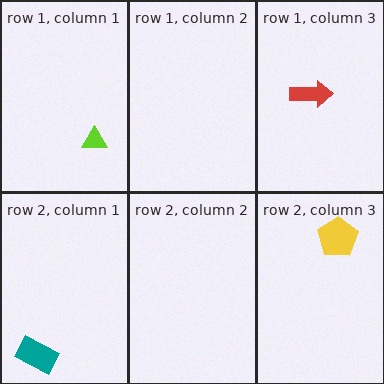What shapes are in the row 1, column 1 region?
The lime triangle.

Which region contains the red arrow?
The row 1, column 3 region.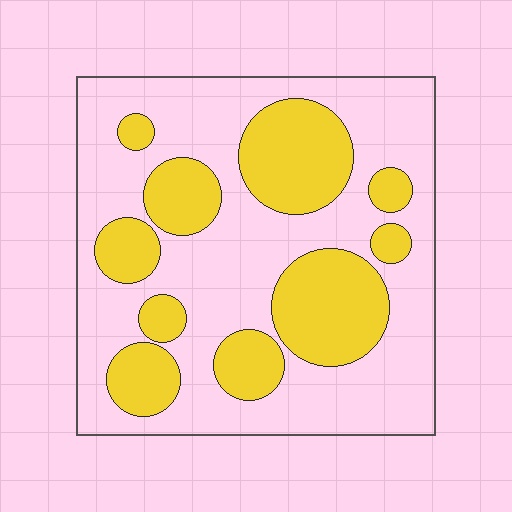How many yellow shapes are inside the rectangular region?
10.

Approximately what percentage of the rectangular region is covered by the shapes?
Approximately 35%.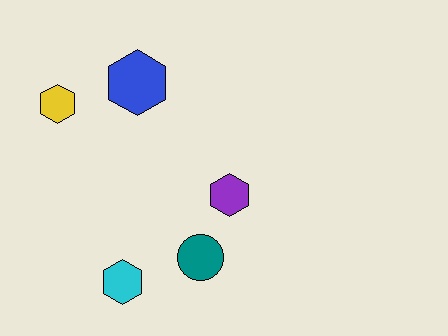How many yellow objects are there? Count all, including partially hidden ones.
There is 1 yellow object.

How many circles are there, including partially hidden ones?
There is 1 circle.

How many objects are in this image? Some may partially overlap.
There are 5 objects.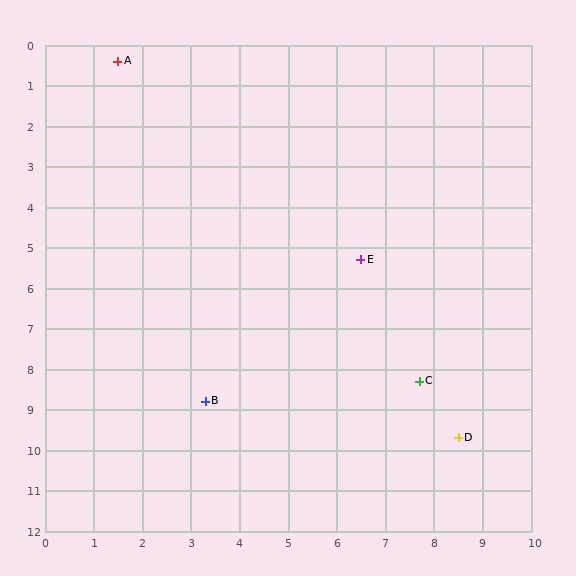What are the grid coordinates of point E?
Point E is at approximately (6.5, 5.3).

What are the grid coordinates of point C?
Point C is at approximately (7.7, 8.3).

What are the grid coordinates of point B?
Point B is at approximately (3.3, 8.8).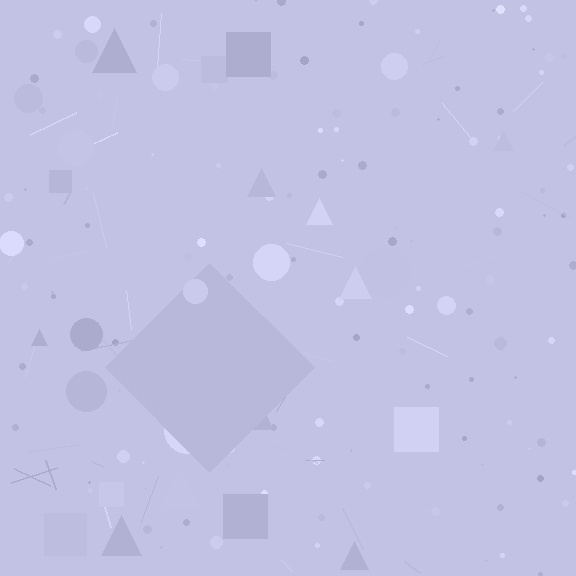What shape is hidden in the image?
A diamond is hidden in the image.